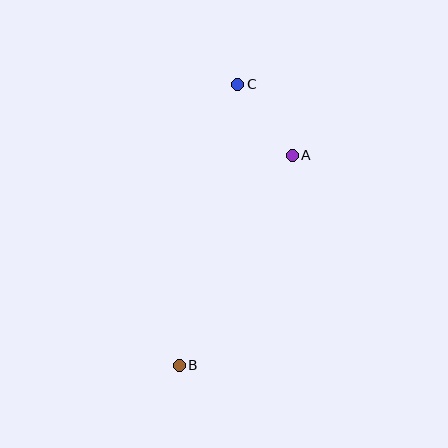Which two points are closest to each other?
Points A and C are closest to each other.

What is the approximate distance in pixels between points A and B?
The distance between A and B is approximately 238 pixels.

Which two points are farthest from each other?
Points B and C are farthest from each other.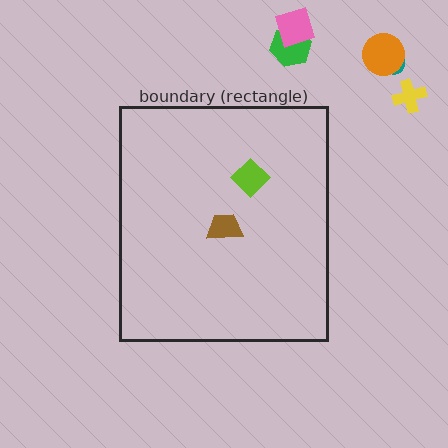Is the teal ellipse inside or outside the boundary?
Outside.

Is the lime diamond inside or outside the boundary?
Inside.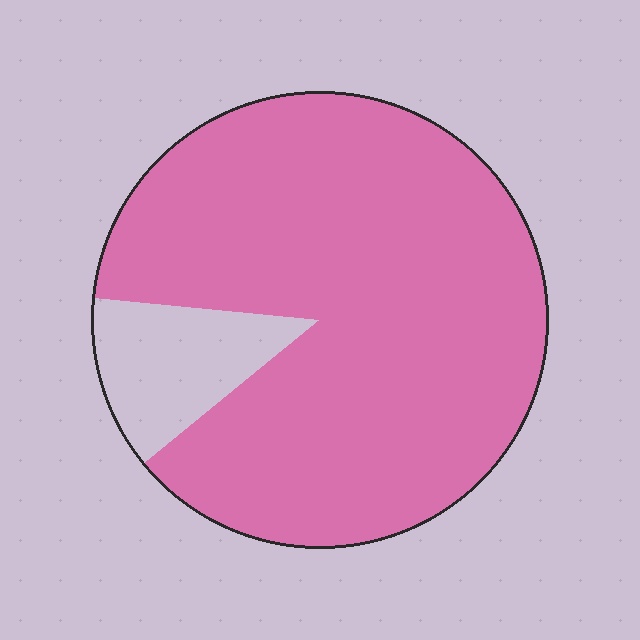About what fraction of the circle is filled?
About seven eighths (7/8).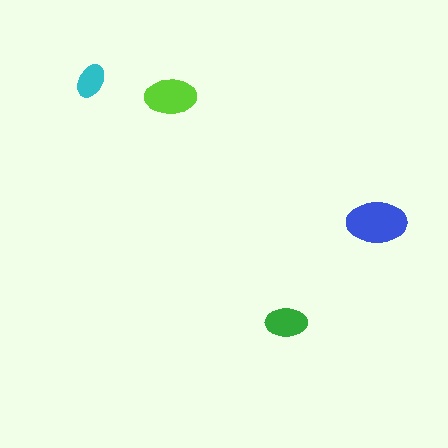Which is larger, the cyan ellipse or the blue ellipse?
The blue one.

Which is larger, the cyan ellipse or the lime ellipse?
The lime one.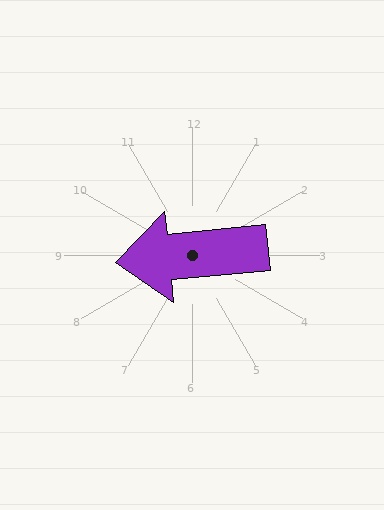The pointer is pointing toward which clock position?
Roughly 9 o'clock.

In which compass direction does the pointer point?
West.